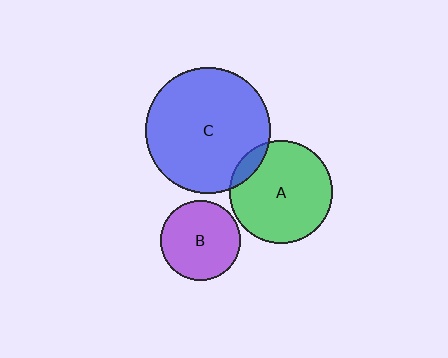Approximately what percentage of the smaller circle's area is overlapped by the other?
Approximately 10%.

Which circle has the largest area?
Circle C (blue).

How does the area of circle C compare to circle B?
Approximately 2.5 times.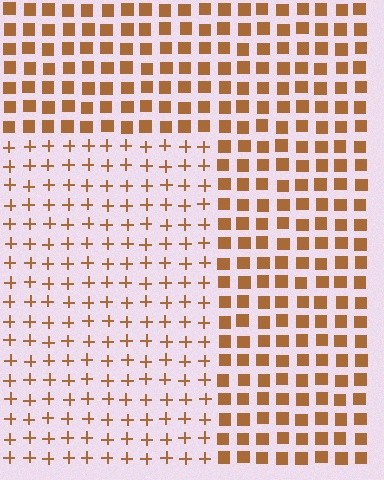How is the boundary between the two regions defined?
The boundary is defined by a change in element shape: plus signs inside vs. squares outside. All elements share the same color and spacing.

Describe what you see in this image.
The image is filled with small brown elements arranged in a uniform grid. A rectangle-shaped region contains plus signs, while the surrounding area contains squares. The boundary is defined purely by the change in element shape.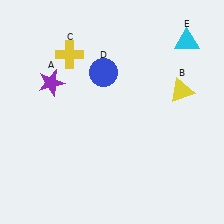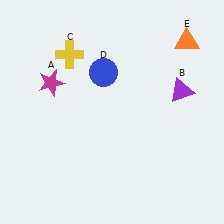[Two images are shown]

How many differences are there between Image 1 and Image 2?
There are 3 differences between the two images.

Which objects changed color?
A changed from purple to magenta. B changed from yellow to purple. E changed from cyan to orange.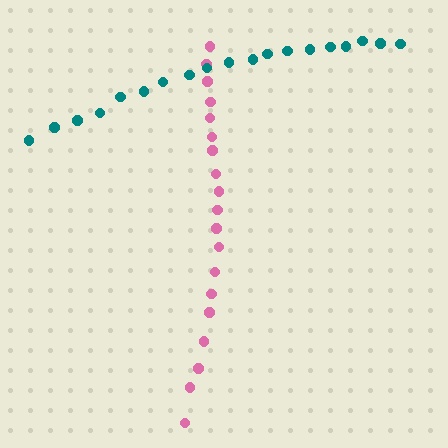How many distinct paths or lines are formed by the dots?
There are 2 distinct paths.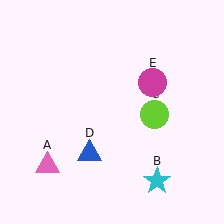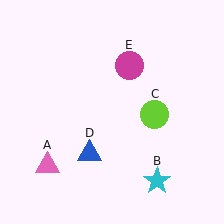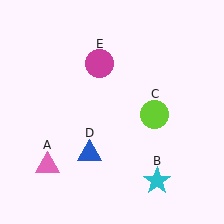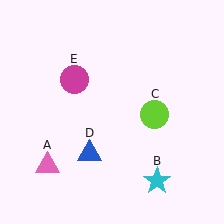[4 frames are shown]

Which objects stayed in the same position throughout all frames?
Pink triangle (object A) and cyan star (object B) and lime circle (object C) and blue triangle (object D) remained stationary.